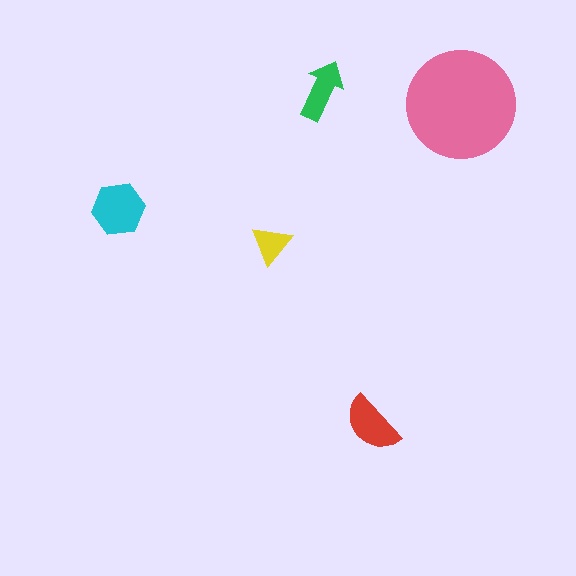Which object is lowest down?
The red semicircle is bottommost.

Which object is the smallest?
The yellow triangle.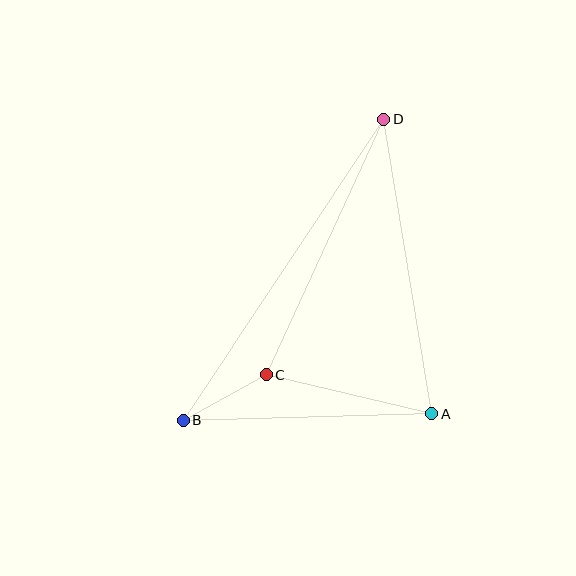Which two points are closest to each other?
Points B and C are closest to each other.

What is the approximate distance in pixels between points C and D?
The distance between C and D is approximately 281 pixels.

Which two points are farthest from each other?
Points B and D are farthest from each other.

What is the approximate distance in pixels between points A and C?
The distance between A and C is approximately 170 pixels.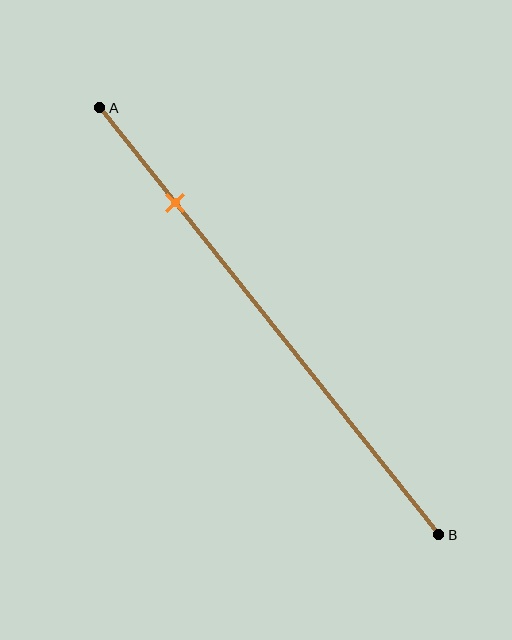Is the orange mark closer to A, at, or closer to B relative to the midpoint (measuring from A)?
The orange mark is closer to point A than the midpoint of segment AB.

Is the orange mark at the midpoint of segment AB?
No, the mark is at about 20% from A, not at the 50% midpoint.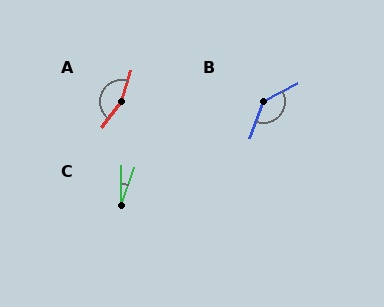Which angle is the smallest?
C, at approximately 19 degrees.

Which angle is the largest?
A, at approximately 160 degrees.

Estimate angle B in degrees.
Approximately 138 degrees.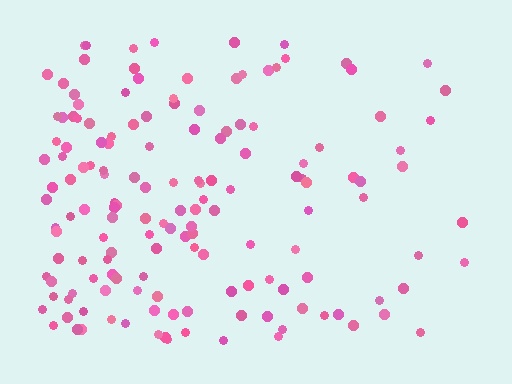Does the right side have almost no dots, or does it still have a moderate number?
Still a moderate number, just noticeably fewer than the left.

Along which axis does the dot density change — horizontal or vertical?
Horizontal.